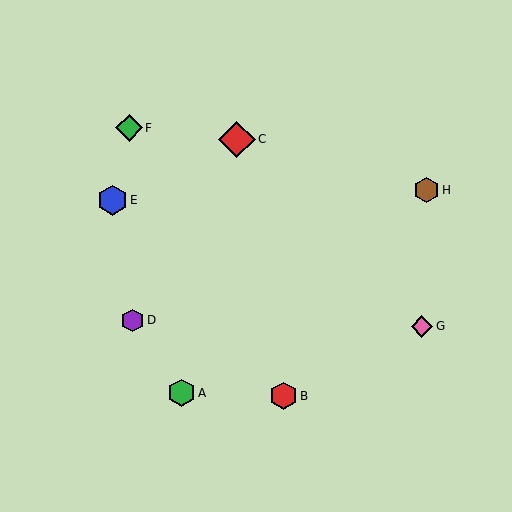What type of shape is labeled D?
Shape D is a purple hexagon.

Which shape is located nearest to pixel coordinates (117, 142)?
The green diamond (labeled F) at (129, 128) is nearest to that location.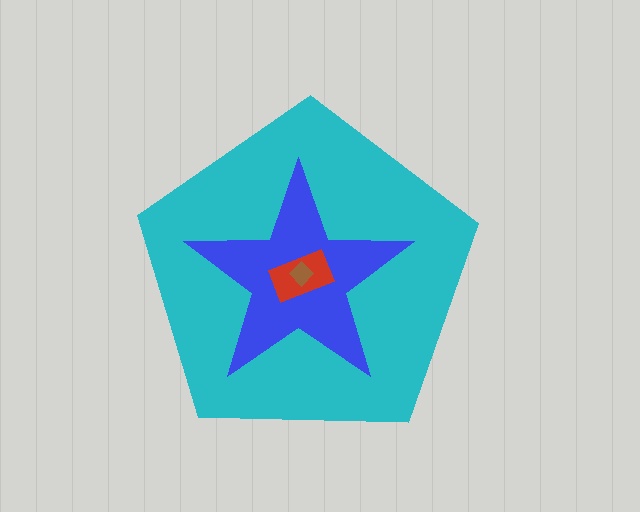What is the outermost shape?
The cyan pentagon.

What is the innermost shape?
The brown diamond.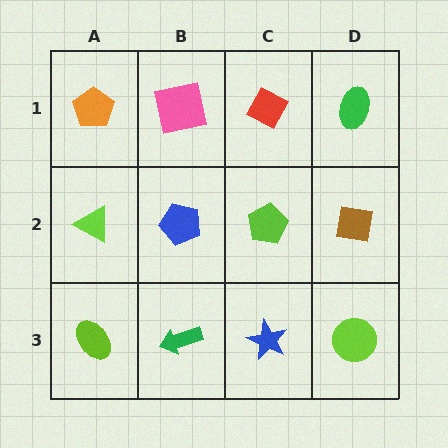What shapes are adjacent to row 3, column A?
A lime triangle (row 2, column A), a green arrow (row 3, column B).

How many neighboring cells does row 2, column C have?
4.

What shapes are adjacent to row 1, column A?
A lime triangle (row 2, column A), a pink square (row 1, column B).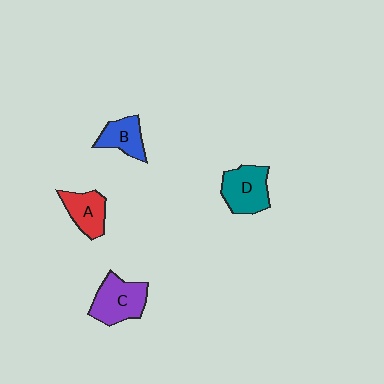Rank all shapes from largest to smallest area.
From largest to smallest: C (purple), D (teal), A (red), B (blue).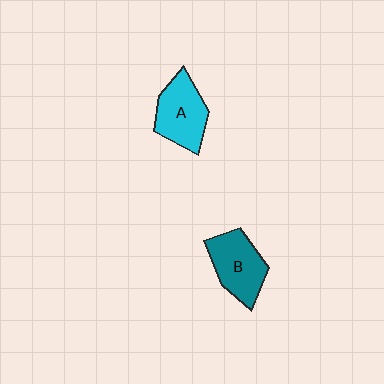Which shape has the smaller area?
Shape A (cyan).